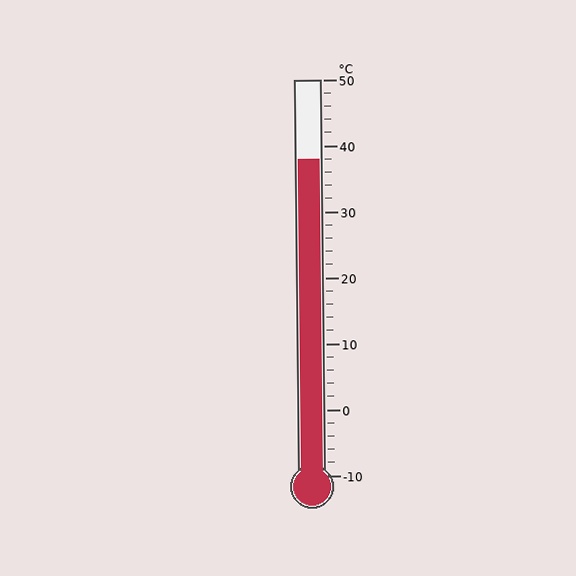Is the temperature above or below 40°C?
The temperature is below 40°C.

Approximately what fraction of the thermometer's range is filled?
The thermometer is filled to approximately 80% of its range.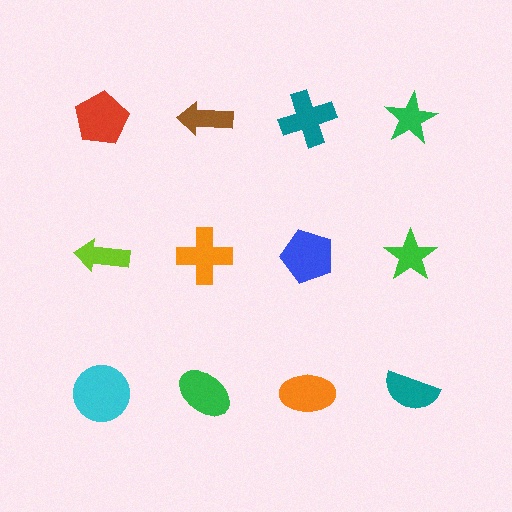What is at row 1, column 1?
A red pentagon.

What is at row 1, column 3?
A teal cross.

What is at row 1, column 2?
A brown arrow.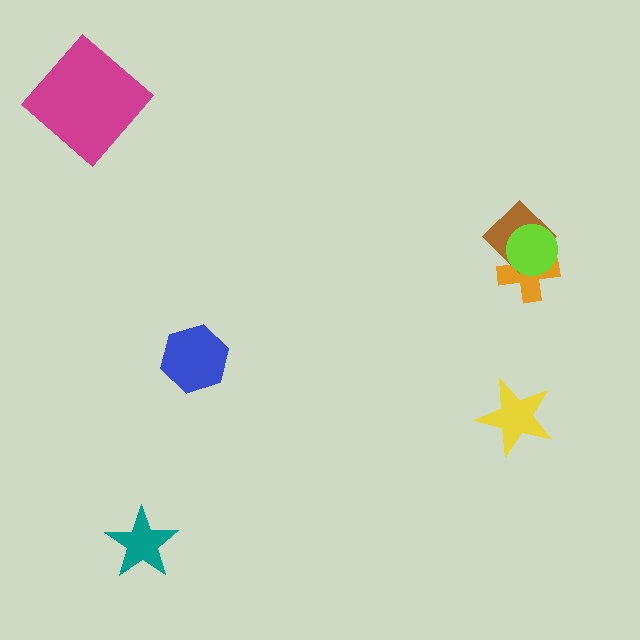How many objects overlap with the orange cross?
2 objects overlap with the orange cross.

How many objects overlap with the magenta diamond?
0 objects overlap with the magenta diamond.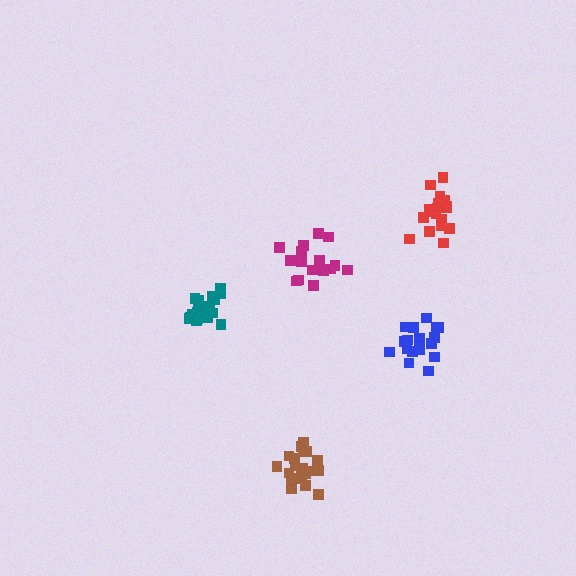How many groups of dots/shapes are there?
There are 5 groups.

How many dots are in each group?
Group 1: 18 dots, Group 2: 16 dots, Group 3: 18 dots, Group 4: 20 dots, Group 5: 18 dots (90 total).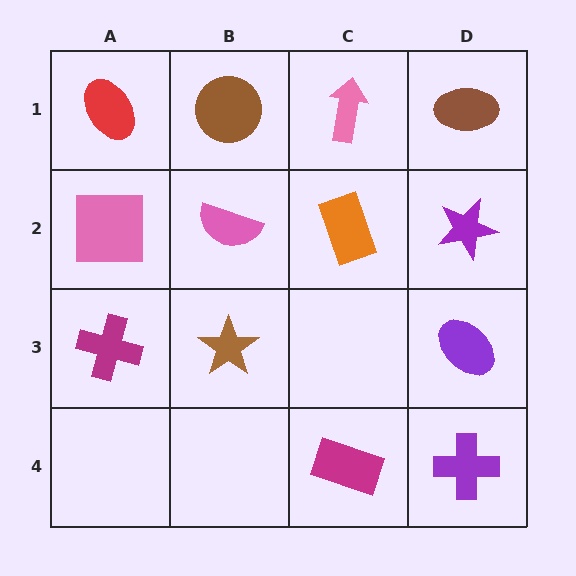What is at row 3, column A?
A magenta cross.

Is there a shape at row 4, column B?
No, that cell is empty.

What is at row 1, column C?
A pink arrow.